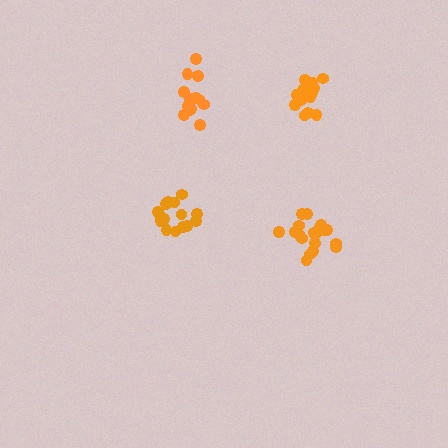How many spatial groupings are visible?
There are 4 spatial groupings.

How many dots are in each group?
Group 1: 13 dots, Group 2: 16 dots, Group 3: 19 dots, Group 4: 16 dots (64 total).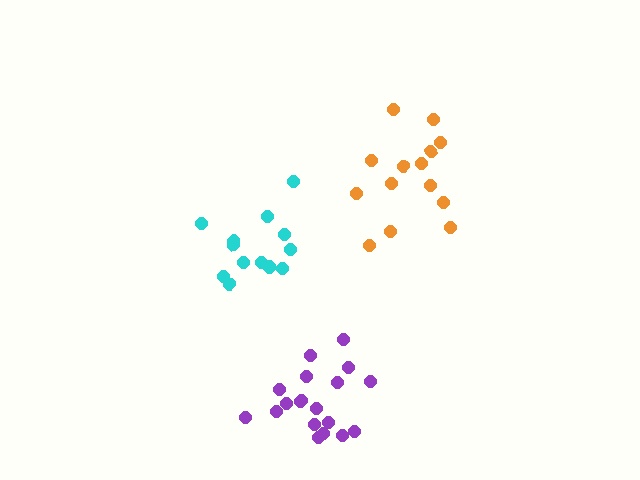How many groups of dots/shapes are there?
There are 3 groups.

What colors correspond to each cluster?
The clusters are colored: orange, purple, cyan.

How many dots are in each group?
Group 1: 14 dots, Group 2: 19 dots, Group 3: 13 dots (46 total).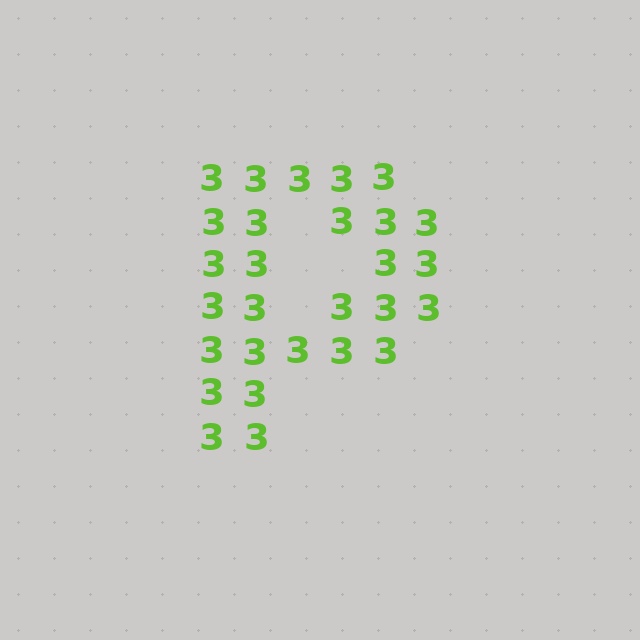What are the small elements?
The small elements are digit 3's.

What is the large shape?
The large shape is the letter P.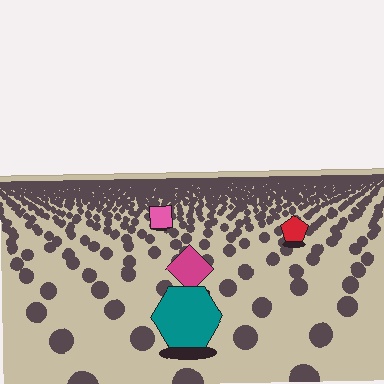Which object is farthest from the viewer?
The pink square is farthest from the viewer. It appears smaller and the ground texture around it is denser.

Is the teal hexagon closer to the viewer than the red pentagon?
Yes. The teal hexagon is closer — you can tell from the texture gradient: the ground texture is coarser near it.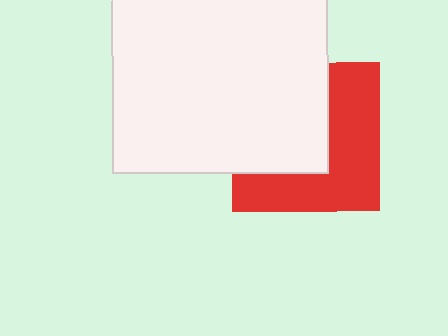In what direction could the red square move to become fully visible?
The red square could move toward the lower-right. That would shift it out from behind the white square entirely.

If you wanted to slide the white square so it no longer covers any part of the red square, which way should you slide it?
Slide it toward the upper-left — that is the most direct way to separate the two shapes.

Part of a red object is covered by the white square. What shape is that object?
It is a square.